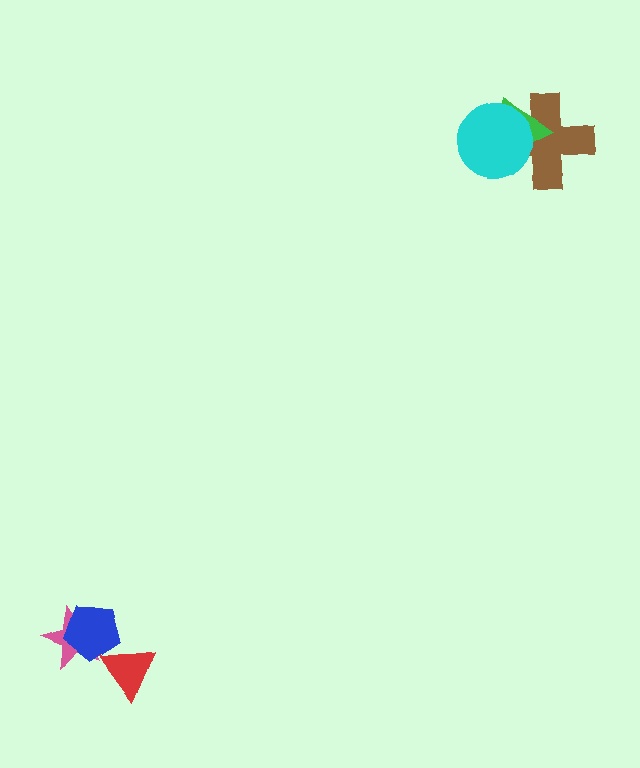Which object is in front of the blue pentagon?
The red triangle is in front of the blue pentagon.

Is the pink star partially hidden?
Yes, it is partially covered by another shape.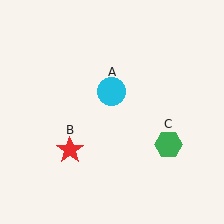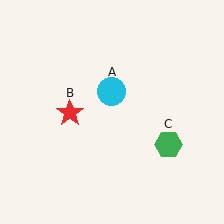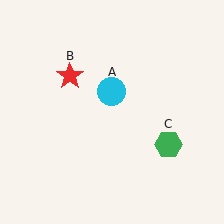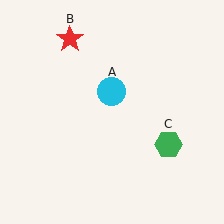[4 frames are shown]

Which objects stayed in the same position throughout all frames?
Cyan circle (object A) and green hexagon (object C) remained stationary.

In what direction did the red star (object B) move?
The red star (object B) moved up.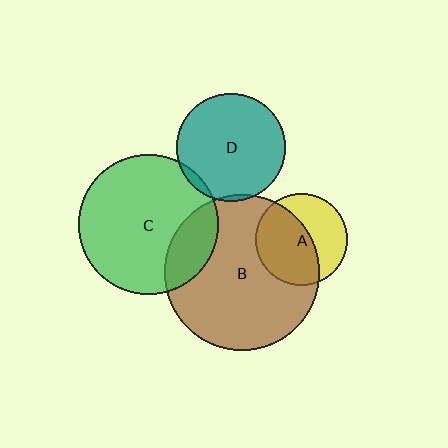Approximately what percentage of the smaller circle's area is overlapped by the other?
Approximately 5%.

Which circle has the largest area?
Circle B (brown).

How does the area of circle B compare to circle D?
Approximately 2.0 times.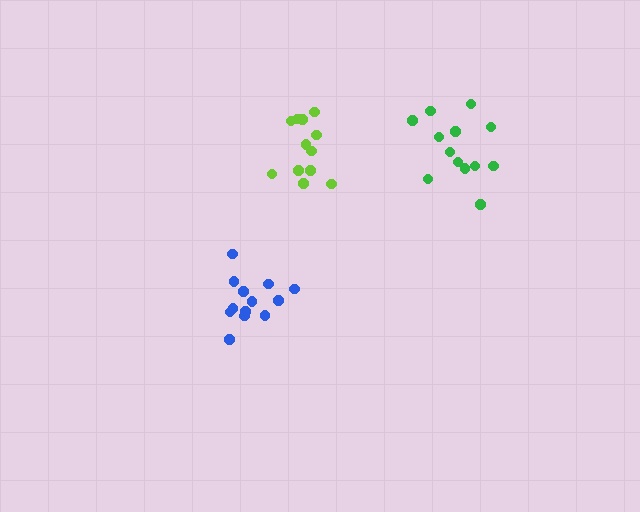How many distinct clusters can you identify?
There are 3 distinct clusters.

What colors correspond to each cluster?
The clusters are colored: lime, blue, green.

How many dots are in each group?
Group 1: 12 dots, Group 2: 13 dots, Group 3: 13 dots (38 total).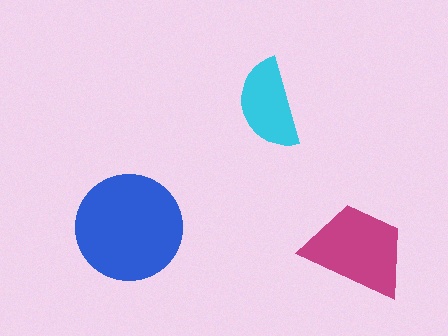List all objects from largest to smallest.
The blue circle, the magenta trapezoid, the cyan semicircle.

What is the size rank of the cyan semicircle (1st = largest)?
3rd.